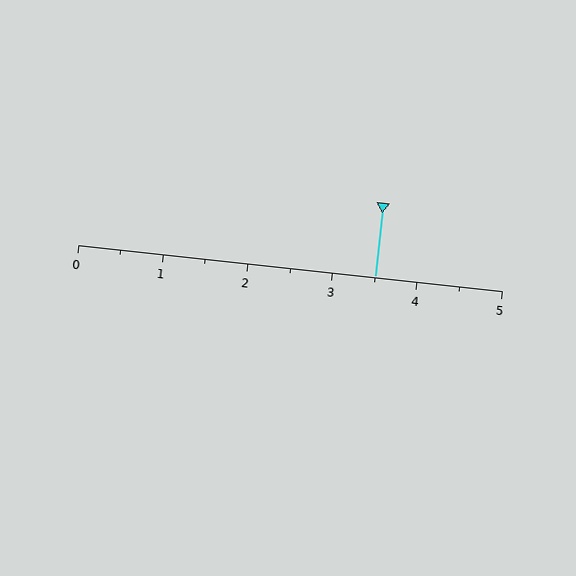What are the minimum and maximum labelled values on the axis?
The axis runs from 0 to 5.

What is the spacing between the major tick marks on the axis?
The major ticks are spaced 1 apart.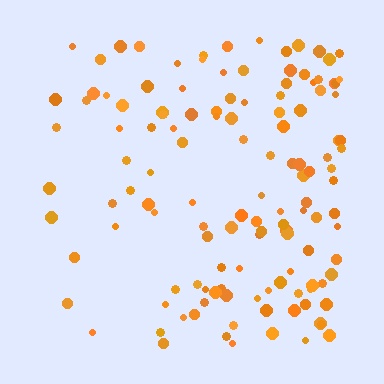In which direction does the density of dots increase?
From left to right, with the right side densest.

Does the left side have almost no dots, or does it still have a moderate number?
Still a moderate number, just noticeably fewer than the right.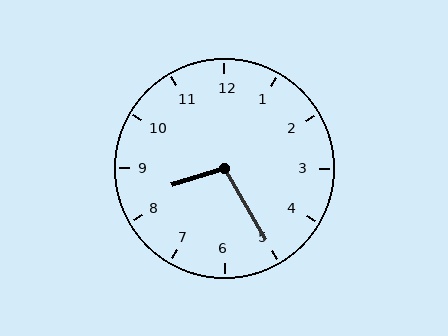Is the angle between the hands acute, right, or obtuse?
It is obtuse.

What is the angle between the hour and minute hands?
Approximately 102 degrees.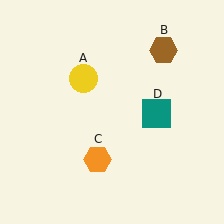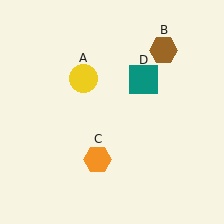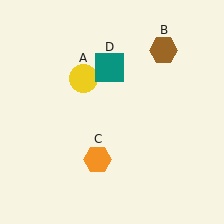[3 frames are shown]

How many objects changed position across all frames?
1 object changed position: teal square (object D).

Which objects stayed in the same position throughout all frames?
Yellow circle (object A) and brown hexagon (object B) and orange hexagon (object C) remained stationary.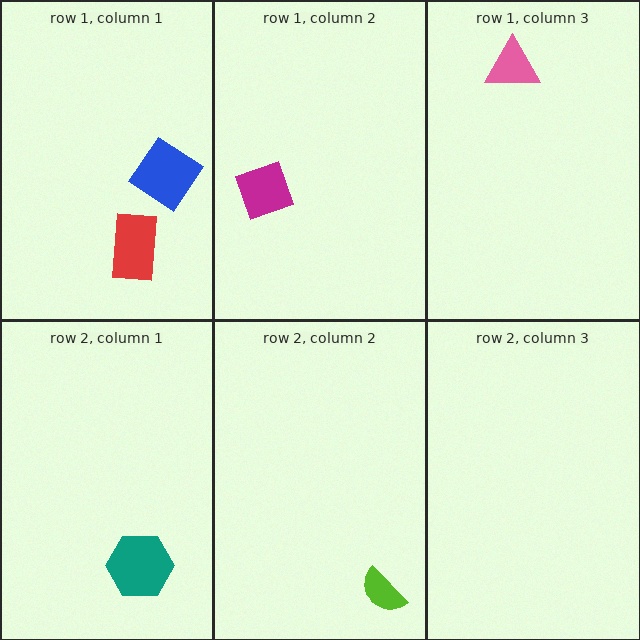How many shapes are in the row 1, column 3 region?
1.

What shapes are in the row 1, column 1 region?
The blue diamond, the red rectangle.